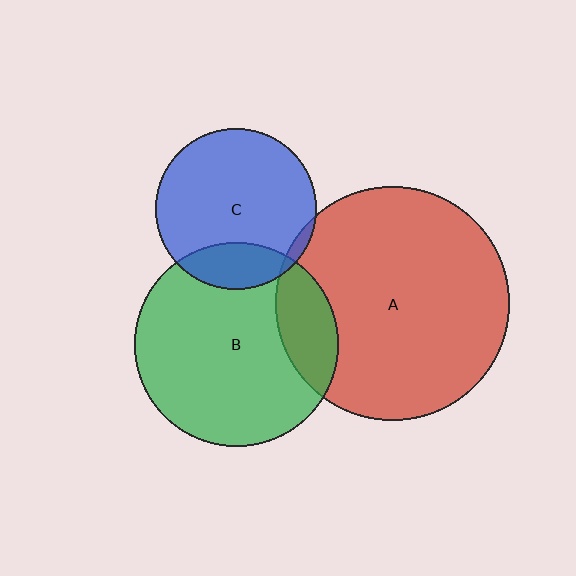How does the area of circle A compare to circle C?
Approximately 2.1 times.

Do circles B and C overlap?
Yes.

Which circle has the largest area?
Circle A (red).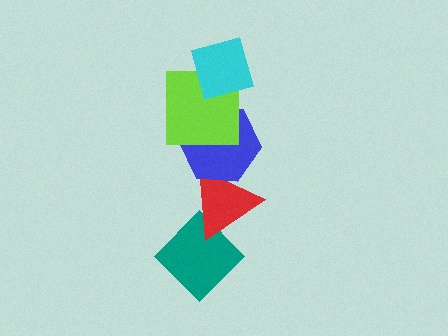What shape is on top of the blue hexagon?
The lime square is on top of the blue hexagon.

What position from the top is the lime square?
The lime square is 2nd from the top.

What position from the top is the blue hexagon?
The blue hexagon is 3rd from the top.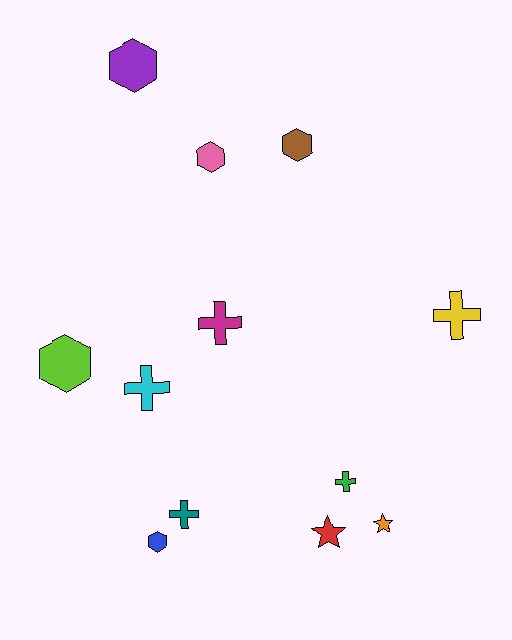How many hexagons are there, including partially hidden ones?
There are 5 hexagons.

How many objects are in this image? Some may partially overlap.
There are 12 objects.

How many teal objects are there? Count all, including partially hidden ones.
There is 1 teal object.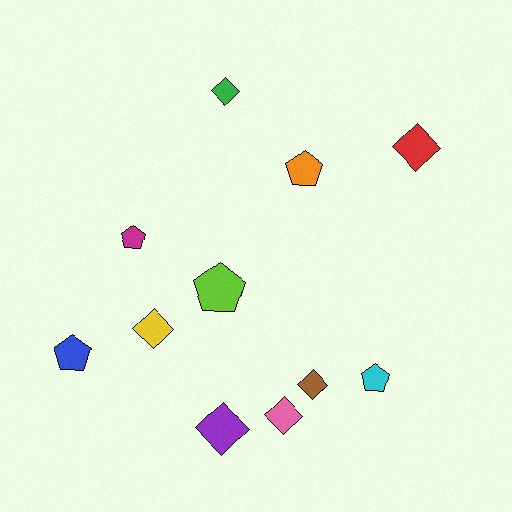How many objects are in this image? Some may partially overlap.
There are 11 objects.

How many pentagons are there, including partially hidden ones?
There are 5 pentagons.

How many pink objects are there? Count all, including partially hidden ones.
There is 1 pink object.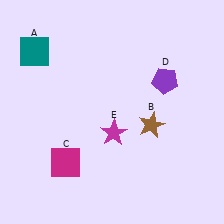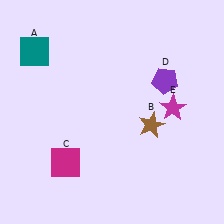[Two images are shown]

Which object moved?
The magenta star (E) moved right.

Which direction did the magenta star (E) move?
The magenta star (E) moved right.